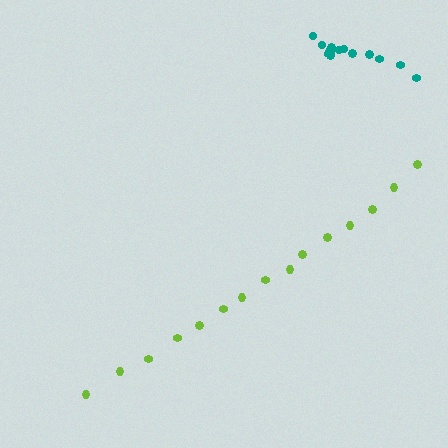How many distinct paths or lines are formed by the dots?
There are 2 distinct paths.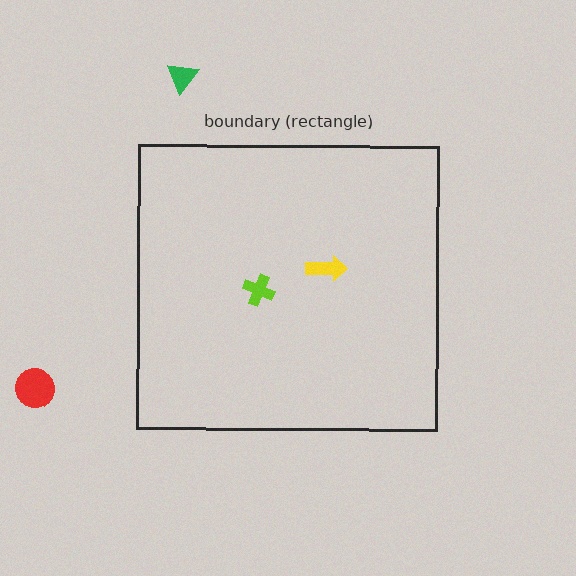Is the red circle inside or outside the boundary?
Outside.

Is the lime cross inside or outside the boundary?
Inside.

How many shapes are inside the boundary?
2 inside, 2 outside.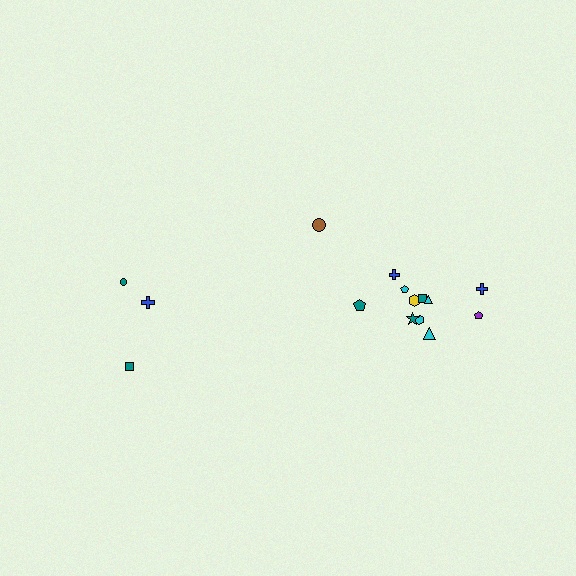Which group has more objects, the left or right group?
The right group.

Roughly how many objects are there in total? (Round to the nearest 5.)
Roughly 15 objects in total.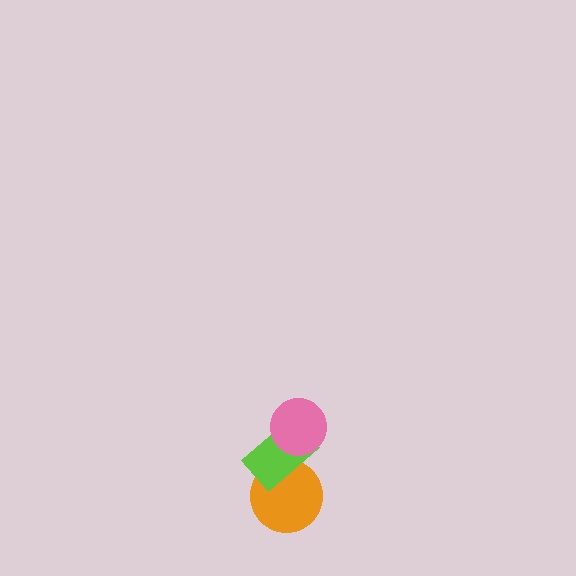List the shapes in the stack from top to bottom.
From top to bottom: the pink circle, the lime rectangle, the orange circle.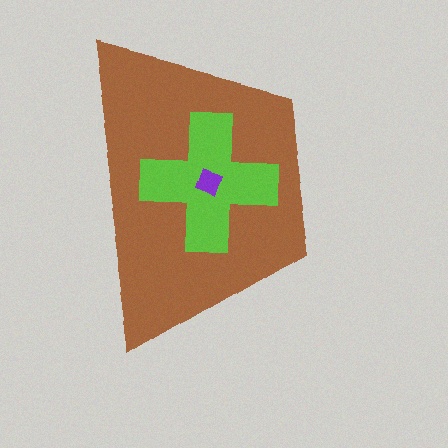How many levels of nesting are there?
3.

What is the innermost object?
The purple square.